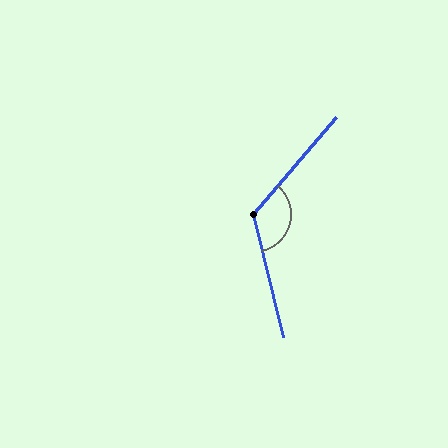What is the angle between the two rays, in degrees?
Approximately 126 degrees.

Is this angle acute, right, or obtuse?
It is obtuse.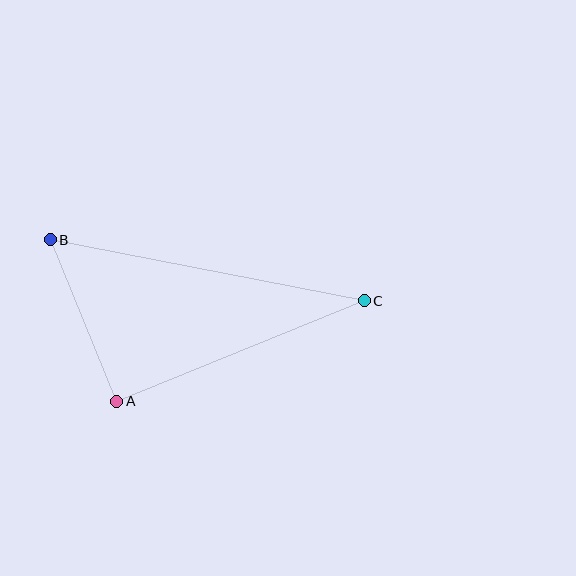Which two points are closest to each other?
Points A and B are closest to each other.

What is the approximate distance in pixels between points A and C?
The distance between A and C is approximately 267 pixels.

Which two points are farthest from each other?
Points B and C are farthest from each other.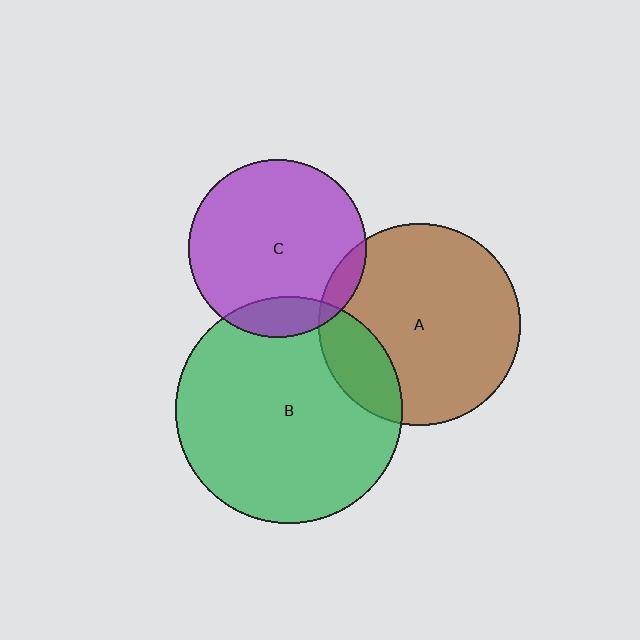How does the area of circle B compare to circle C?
Approximately 1.6 times.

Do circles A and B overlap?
Yes.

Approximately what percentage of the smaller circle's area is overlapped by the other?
Approximately 20%.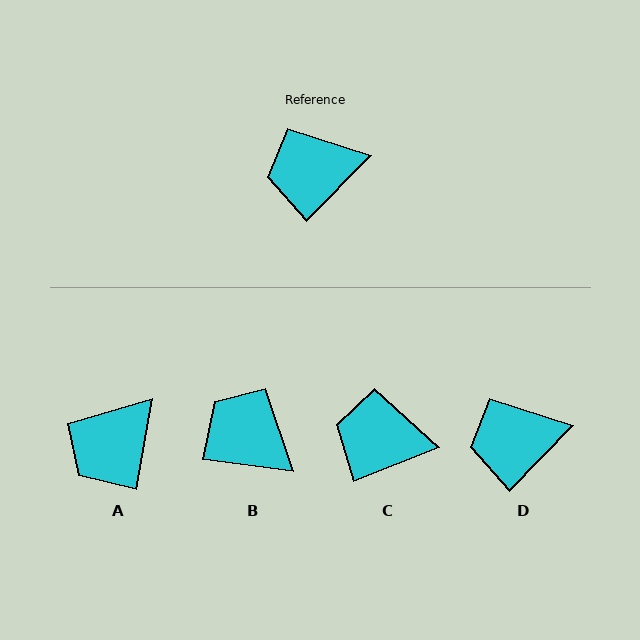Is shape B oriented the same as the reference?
No, it is off by about 54 degrees.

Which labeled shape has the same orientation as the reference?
D.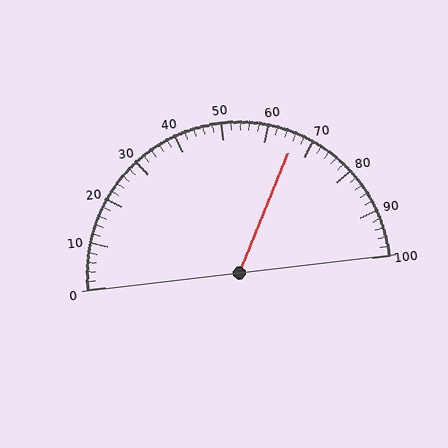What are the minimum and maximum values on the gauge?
The gauge ranges from 0 to 100.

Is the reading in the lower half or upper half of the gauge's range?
The reading is in the upper half of the range (0 to 100).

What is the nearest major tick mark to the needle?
The nearest major tick mark is 70.